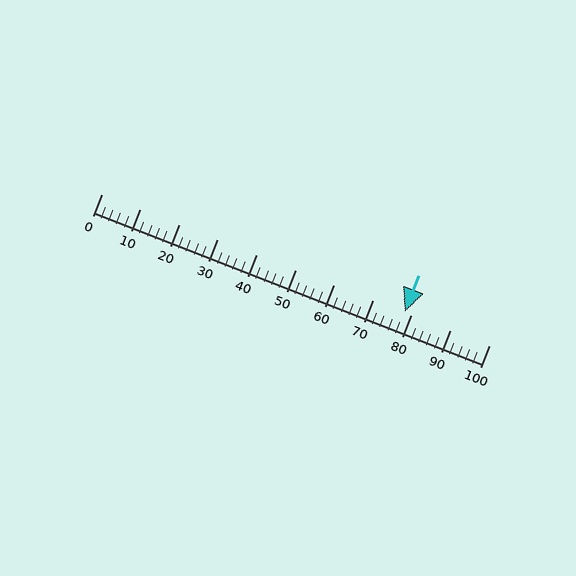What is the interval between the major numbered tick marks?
The major tick marks are spaced 10 units apart.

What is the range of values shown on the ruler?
The ruler shows values from 0 to 100.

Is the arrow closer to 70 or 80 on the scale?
The arrow is closer to 80.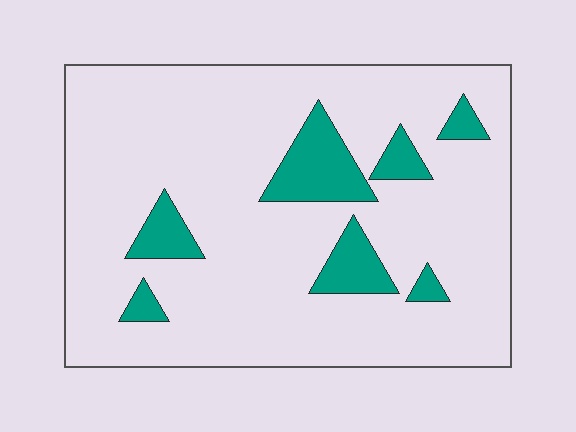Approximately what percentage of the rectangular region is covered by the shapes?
Approximately 15%.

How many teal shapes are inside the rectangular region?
7.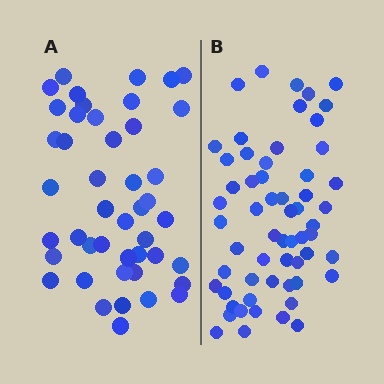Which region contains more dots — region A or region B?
Region B (the right region) has more dots.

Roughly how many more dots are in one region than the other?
Region B has approximately 15 more dots than region A.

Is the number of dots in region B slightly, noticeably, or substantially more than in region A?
Region B has noticeably more, but not dramatically so. The ratio is roughly 1.3 to 1.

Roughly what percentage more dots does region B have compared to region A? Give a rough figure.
About 30% more.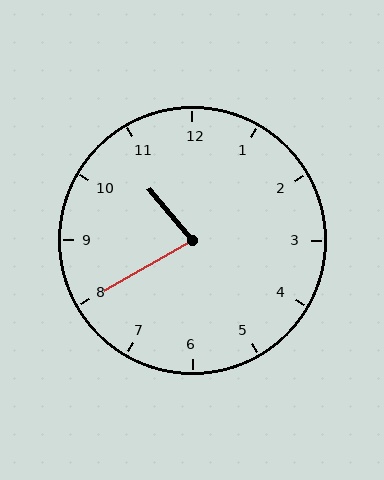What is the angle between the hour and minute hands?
Approximately 80 degrees.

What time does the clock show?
10:40.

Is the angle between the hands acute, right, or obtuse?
It is acute.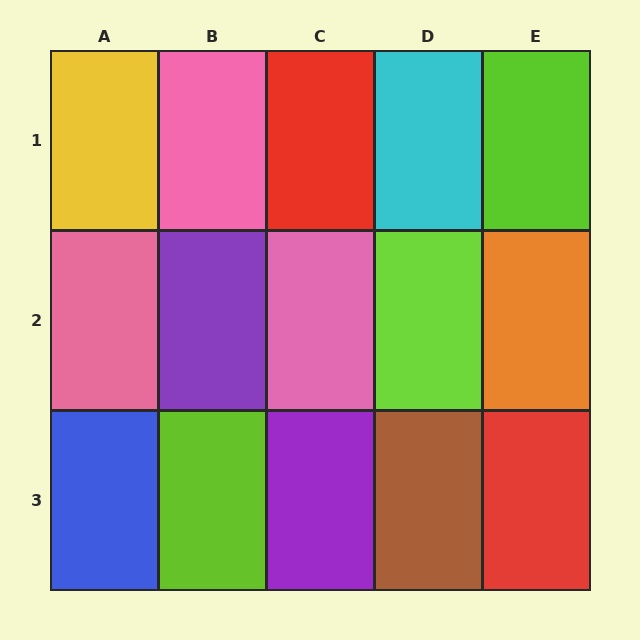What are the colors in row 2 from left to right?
Pink, purple, pink, lime, orange.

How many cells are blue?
1 cell is blue.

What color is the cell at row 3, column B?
Lime.